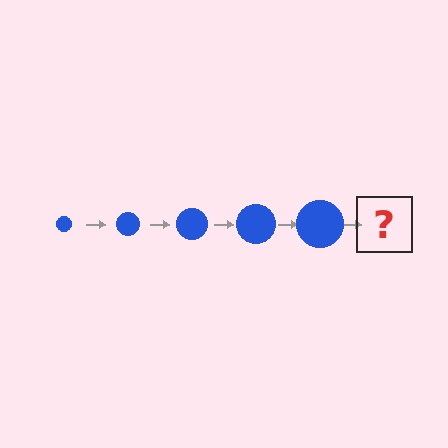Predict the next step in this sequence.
The next step is a blue circle, larger than the previous one.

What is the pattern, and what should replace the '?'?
The pattern is that the circle gets progressively larger each step. The '?' should be a blue circle, larger than the previous one.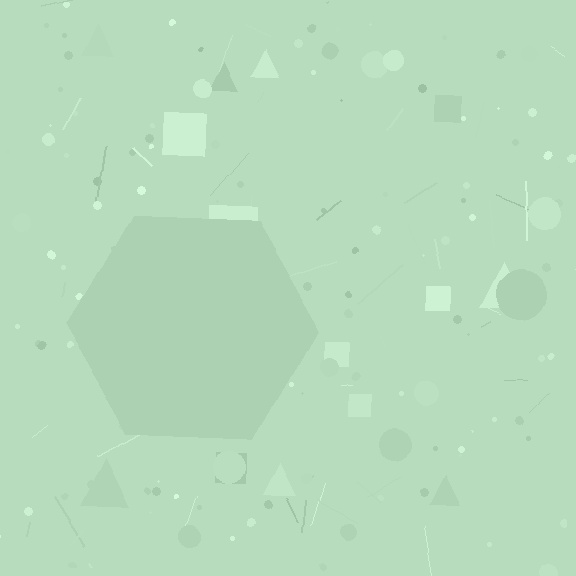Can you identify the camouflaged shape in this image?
The camouflaged shape is a hexagon.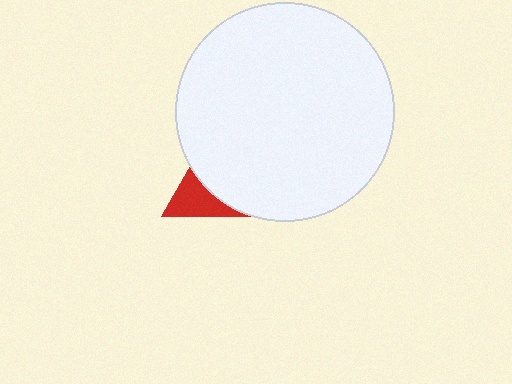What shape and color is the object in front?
The object in front is a white circle.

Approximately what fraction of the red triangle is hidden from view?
Roughly 63% of the red triangle is hidden behind the white circle.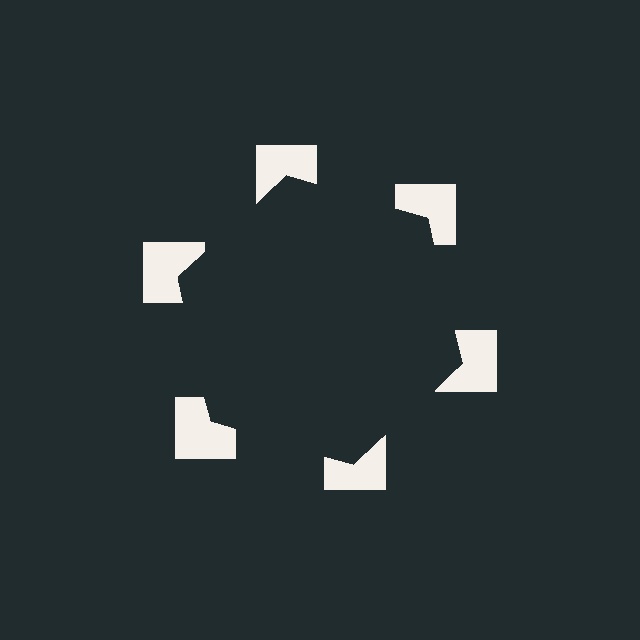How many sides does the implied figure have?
6 sides.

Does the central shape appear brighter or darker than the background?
It typically appears slightly darker than the background, even though no actual brightness change is drawn.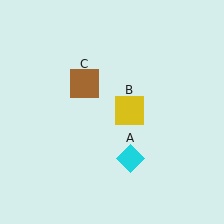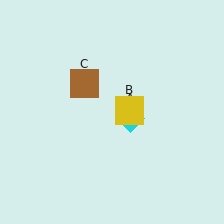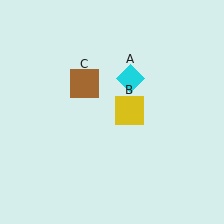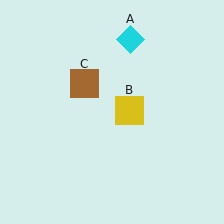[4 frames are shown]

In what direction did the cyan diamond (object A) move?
The cyan diamond (object A) moved up.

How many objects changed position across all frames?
1 object changed position: cyan diamond (object A).